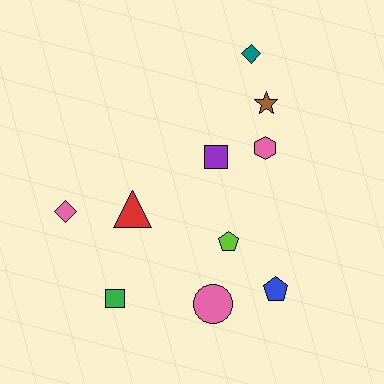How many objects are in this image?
There are 10 objects.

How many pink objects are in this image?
There are 3 pink objects.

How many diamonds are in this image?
There are 2 diamonds.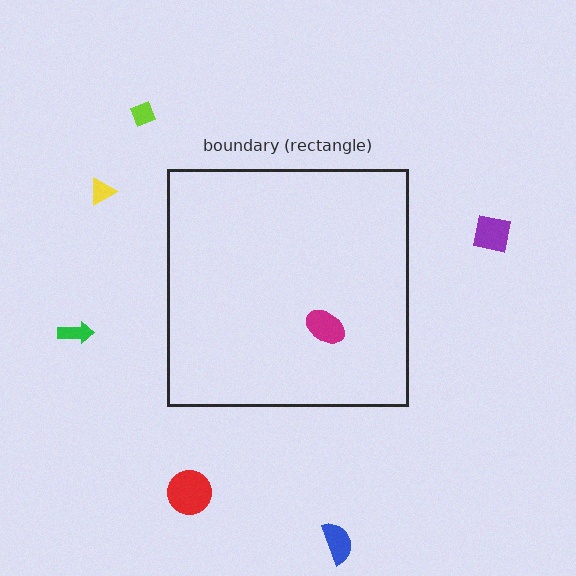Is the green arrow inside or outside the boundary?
Outside.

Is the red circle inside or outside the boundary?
Outside.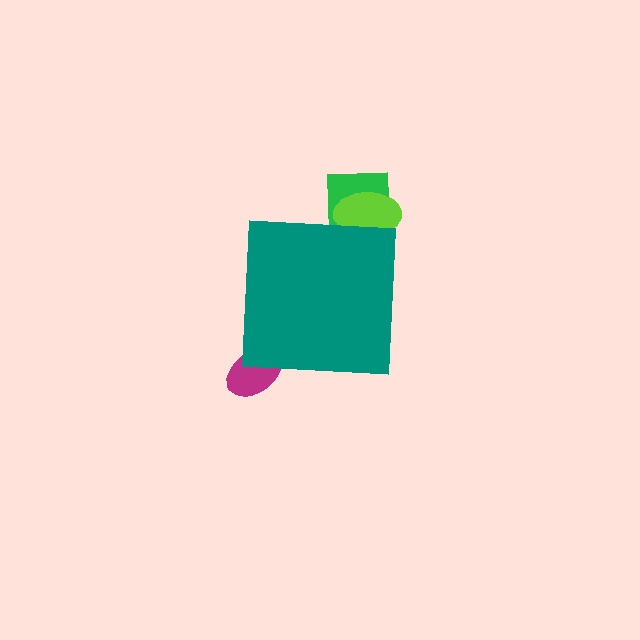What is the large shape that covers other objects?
A teal square.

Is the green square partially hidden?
Yes, the green square is partially hidden behind the teal square.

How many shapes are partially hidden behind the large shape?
3 shapes are partially hidden.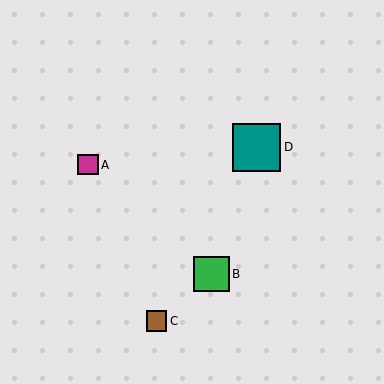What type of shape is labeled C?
Shape C is a brown square.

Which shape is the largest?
The teal square (labeled D) is the largest.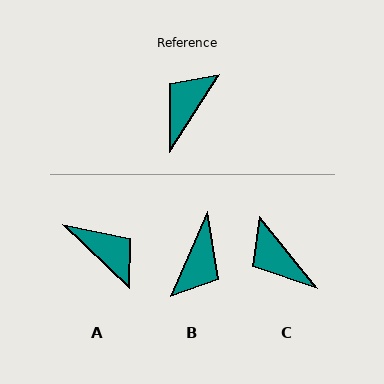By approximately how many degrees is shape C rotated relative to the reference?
Approximately 71 degrees counter-clockwise.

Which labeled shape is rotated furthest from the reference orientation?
B, about 171 degrees away.